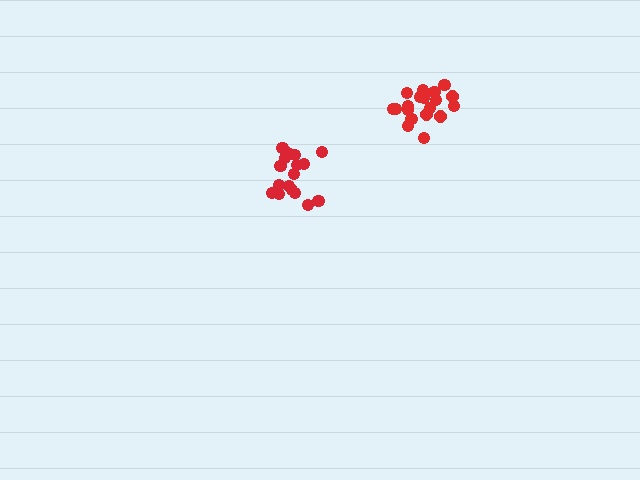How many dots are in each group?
Group 1: 20 dots, Group 2: 18 dots (38 total).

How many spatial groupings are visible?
There are 2 spatial groupings.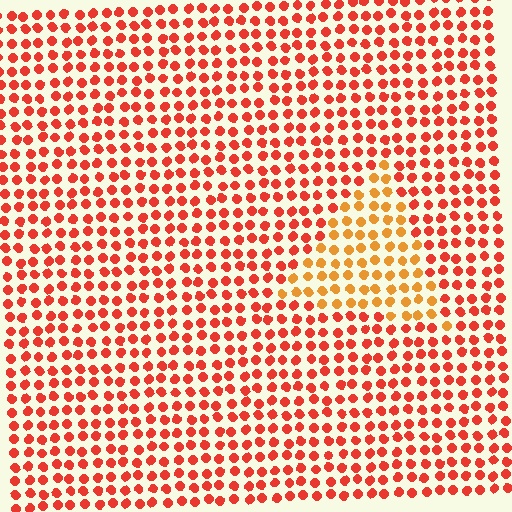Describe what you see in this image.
The image is filled with small red elements in a uniform arrangement. A triangle-shaped region is visible where the elements are tinted to a slightly different hue, forming a subtle color boundary.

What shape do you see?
I see a triangle.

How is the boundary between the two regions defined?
The boundary is defined purely by a slight shift in hue (about 31 degrees). Spacing, size, and orientation are identical on both sides.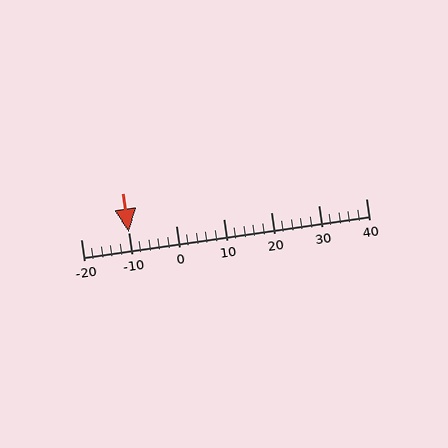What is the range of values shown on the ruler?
The ruler shows values from -20 to 40.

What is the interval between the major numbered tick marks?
The major tick marks are spaced 10 units apart.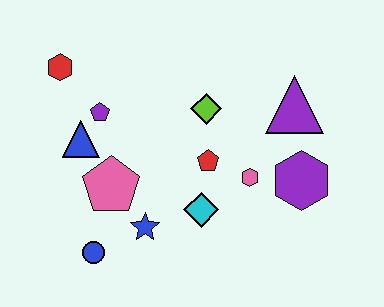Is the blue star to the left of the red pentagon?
Yes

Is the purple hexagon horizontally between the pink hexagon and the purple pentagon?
No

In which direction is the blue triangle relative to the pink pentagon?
The blue triangle is above the pink pentagon.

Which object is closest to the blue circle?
The blue star is closest to the blue circle.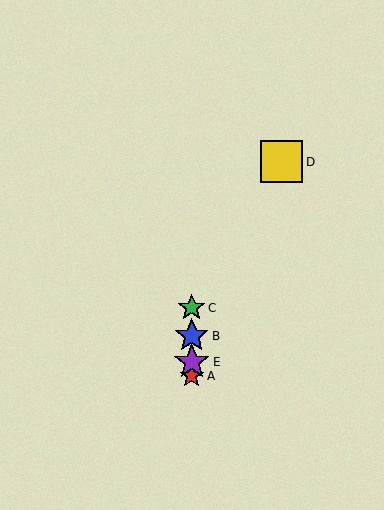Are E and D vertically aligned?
No, E is at x≈192 and D is at x≈281.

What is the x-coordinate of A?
Object A is at x≈192.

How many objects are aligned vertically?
4 objects (A, B, C, E) are aligned vertically.